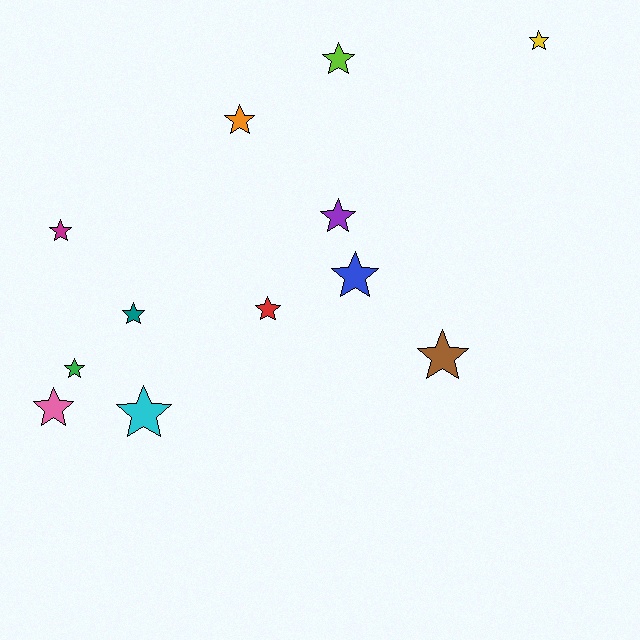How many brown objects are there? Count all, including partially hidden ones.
There is 1 brown object.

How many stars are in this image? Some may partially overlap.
There are 12 stars.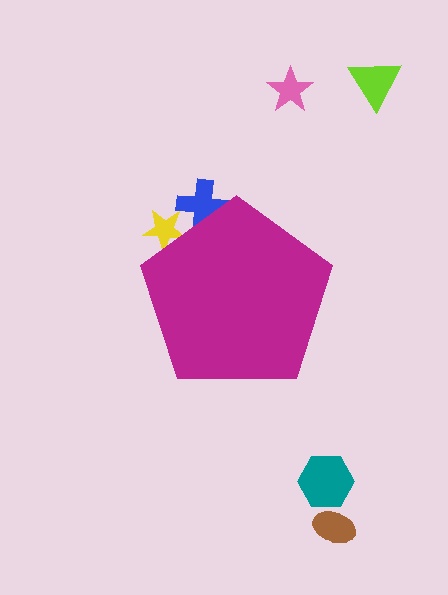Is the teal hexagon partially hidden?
No, the teal hexagon is fully visible.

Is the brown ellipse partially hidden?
No, the brown ellipse is fully visible.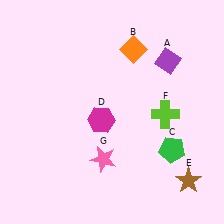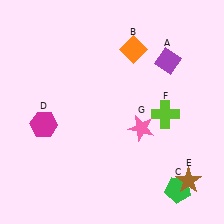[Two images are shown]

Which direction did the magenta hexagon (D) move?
The magenta hexagon (D) moved left.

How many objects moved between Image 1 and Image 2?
3 objects moved between the two images.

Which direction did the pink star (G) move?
The pink star (G) moved right.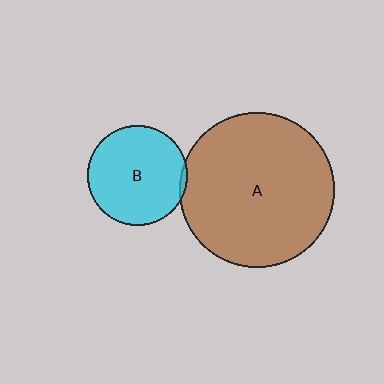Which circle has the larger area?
Circle A (brown).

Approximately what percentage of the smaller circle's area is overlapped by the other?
Approximately 5%.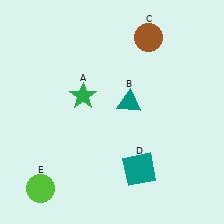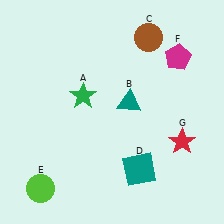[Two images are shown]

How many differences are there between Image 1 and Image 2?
There are 2 differences between the two images.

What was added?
A magenta pentagon (F), a red star (G) were added in Image 2.